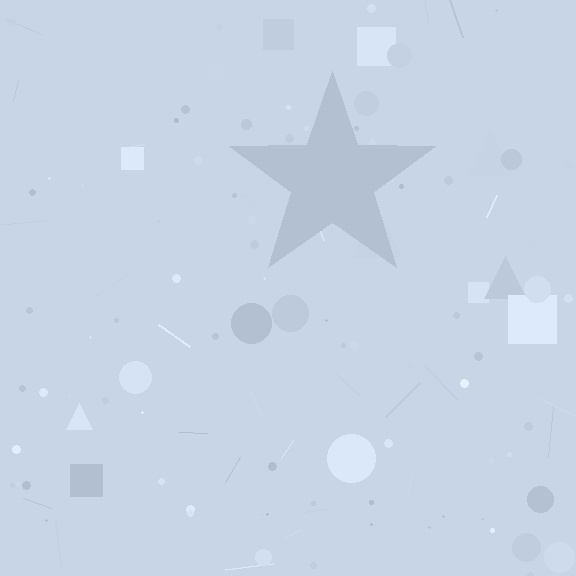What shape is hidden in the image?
A star is hidden in the image.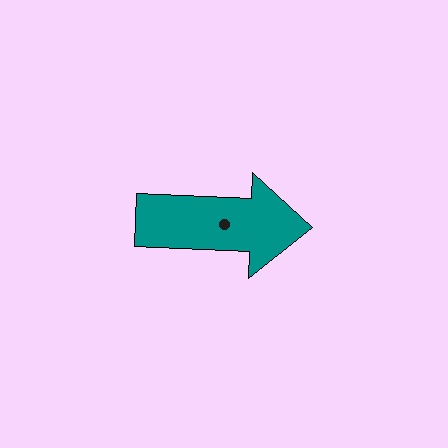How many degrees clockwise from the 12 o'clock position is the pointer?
Approximately 92 degrees.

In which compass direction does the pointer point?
East.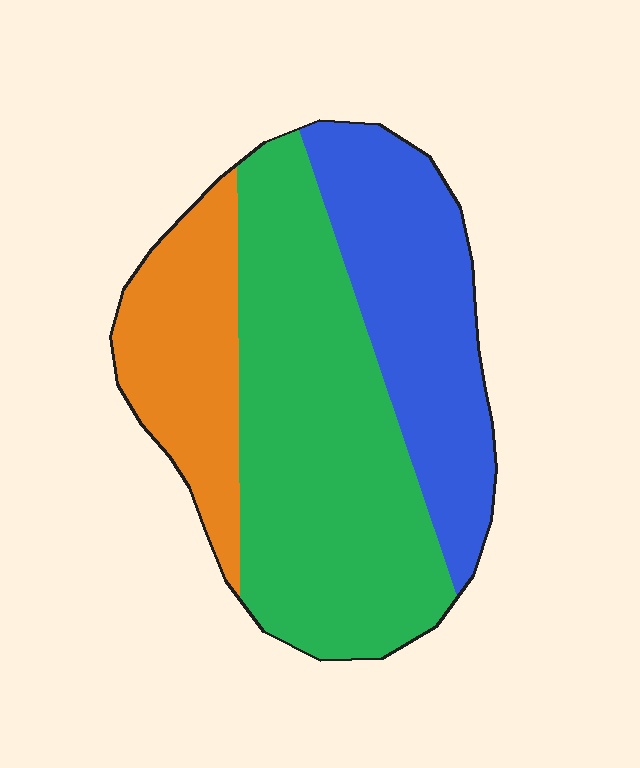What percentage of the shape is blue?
Blue covers roughly 30% of the shape.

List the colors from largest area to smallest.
From largest to smallest: green, blue, orange.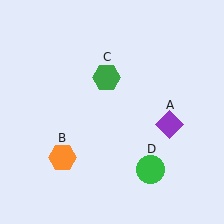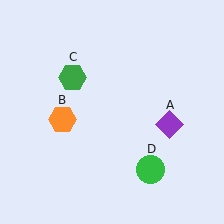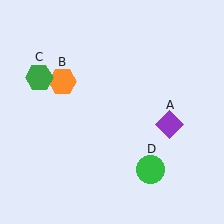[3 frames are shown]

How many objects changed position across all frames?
2 objects changed position: orange hexagon (object B), green hexagon (object C).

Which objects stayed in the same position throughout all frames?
Purple diamond (object A) and green circle (object D) remained stationary.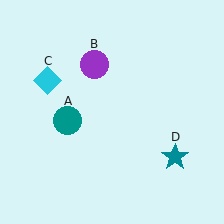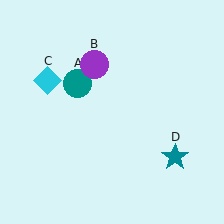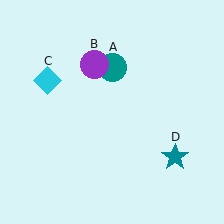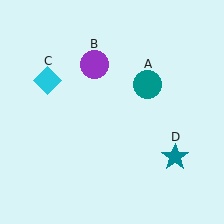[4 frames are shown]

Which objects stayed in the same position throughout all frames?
Purple circle (object B) and cyan diamond (object C) and teal star (object D) remained stationary.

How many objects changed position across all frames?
1 object changed position: teal circle (object A).